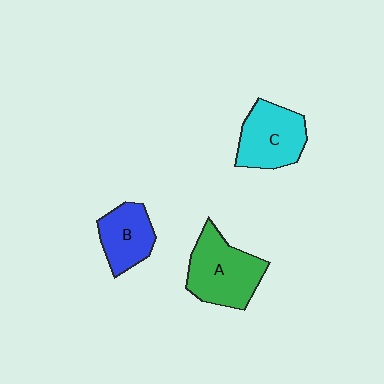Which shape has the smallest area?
Shape B (blue).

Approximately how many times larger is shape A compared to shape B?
Approximately 1.5 times.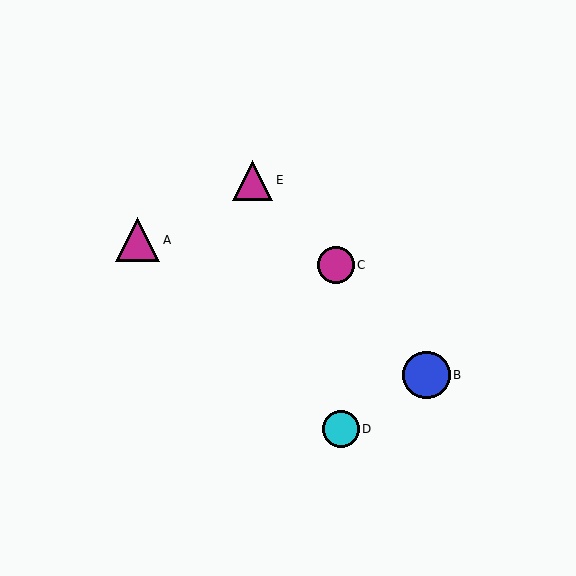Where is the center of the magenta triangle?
The center of the magenta triangle is at (253, 180).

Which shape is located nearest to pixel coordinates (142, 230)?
The magenta triangle (labeled A) at (138, 240) is nearest to that location.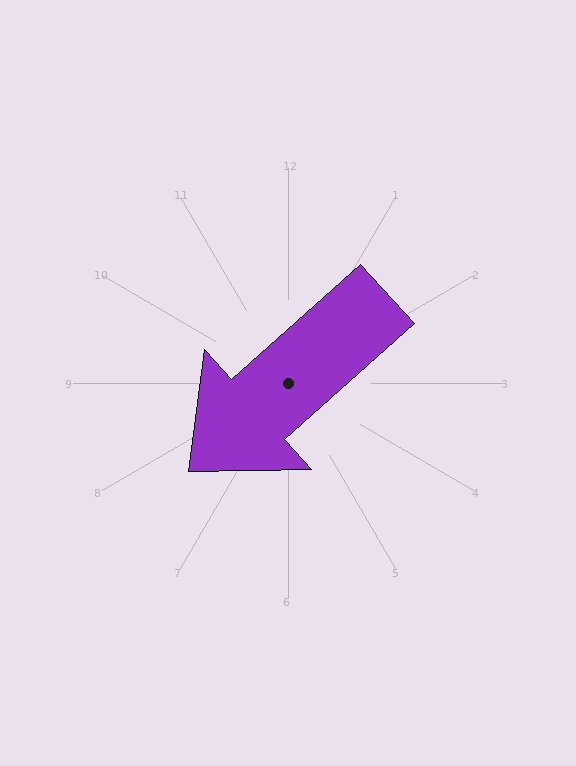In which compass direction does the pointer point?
Southwest.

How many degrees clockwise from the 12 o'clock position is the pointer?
Approximately 228 degrees.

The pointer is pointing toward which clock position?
Roughly 8 o'clock.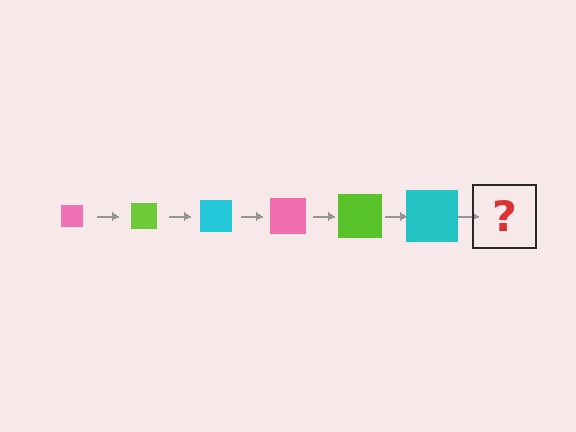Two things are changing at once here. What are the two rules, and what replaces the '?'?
The two rules are that the square grows larger each step and the color cycles through pink, lime, and cyan. The '?' should be a pink square, larger than the previous one.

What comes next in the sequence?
The next element should be a pink square, larger than the previous one.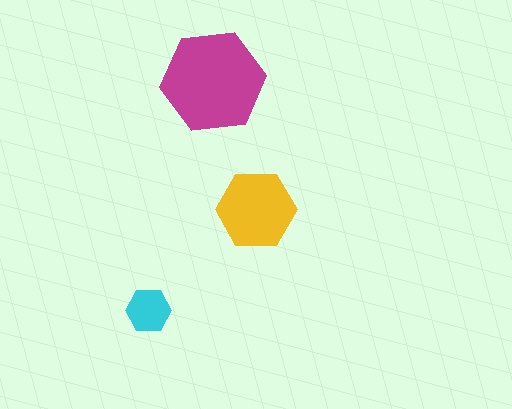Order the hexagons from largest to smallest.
the magenta one, the yellow one, the cyan one.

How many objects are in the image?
There are 3 objects in the image.